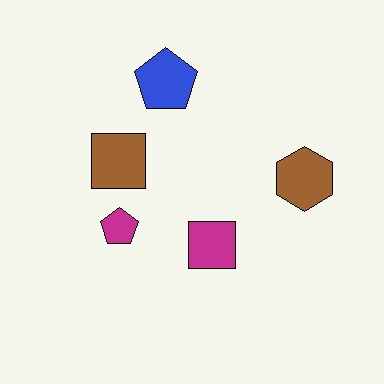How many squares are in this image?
There are 2 squares.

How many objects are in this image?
There are 5 objects.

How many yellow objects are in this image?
There are no yellow objects.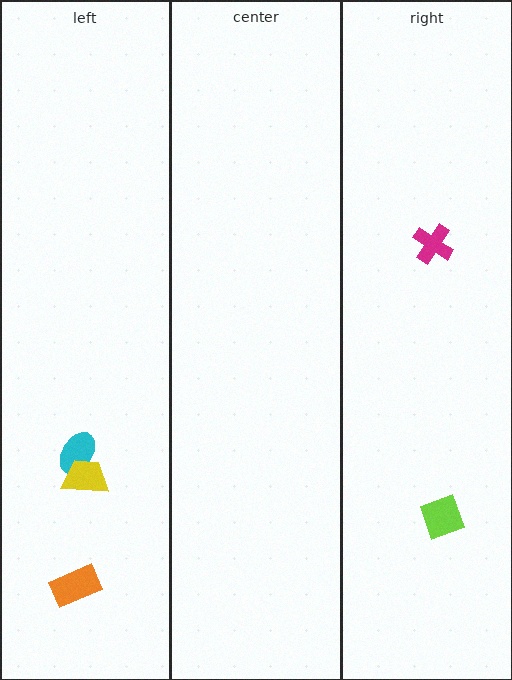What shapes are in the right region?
The lime diamond, the magenta cross.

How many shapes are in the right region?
2.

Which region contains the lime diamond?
The right region.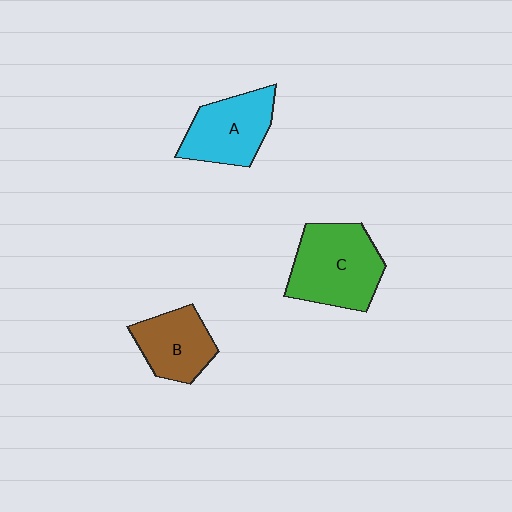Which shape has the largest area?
Shape C (green).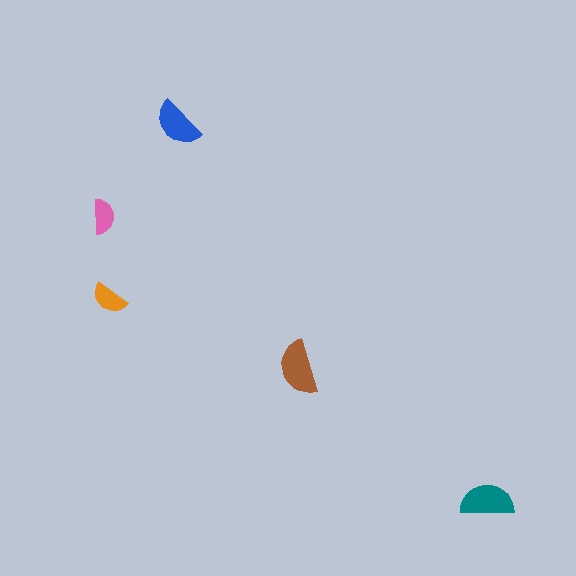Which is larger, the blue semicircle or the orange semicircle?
The blue one.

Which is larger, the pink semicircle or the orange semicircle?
The orange one.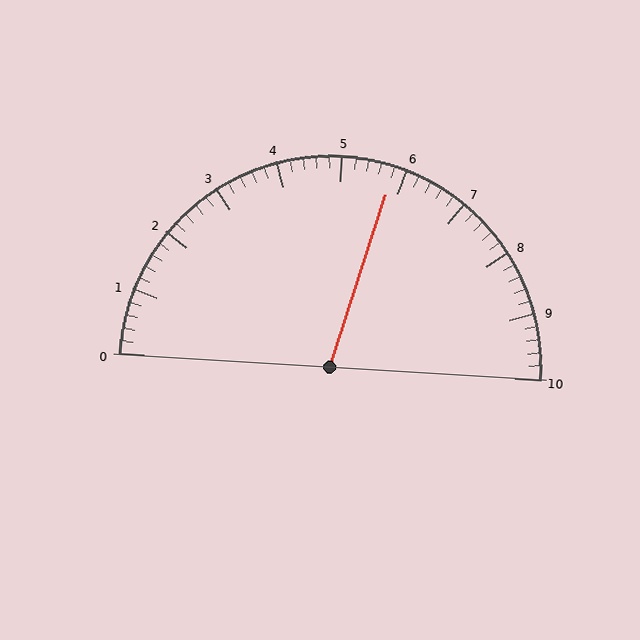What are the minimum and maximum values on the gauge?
The gauge ranges from 0 to 10.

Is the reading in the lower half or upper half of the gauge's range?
The reading is in the upper half of the range (0 to 10).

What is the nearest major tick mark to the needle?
The nearest major tick mark is 6.